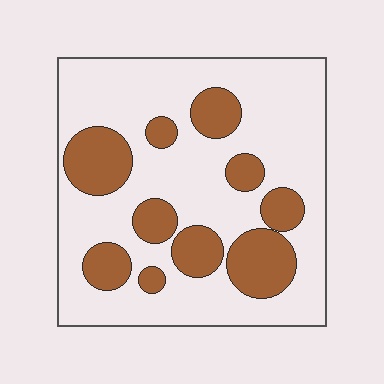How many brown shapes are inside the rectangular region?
10.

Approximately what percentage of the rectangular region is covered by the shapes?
Approximately 25%.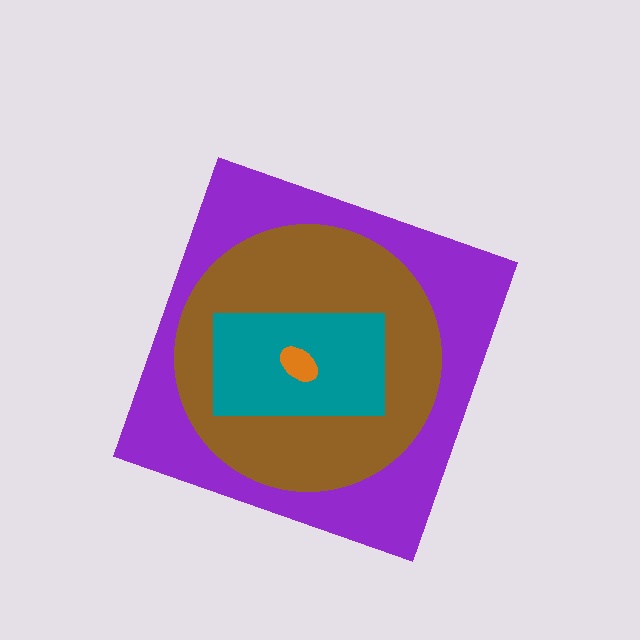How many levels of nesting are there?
4.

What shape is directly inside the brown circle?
The teal rectangle.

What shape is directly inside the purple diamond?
The brown circle.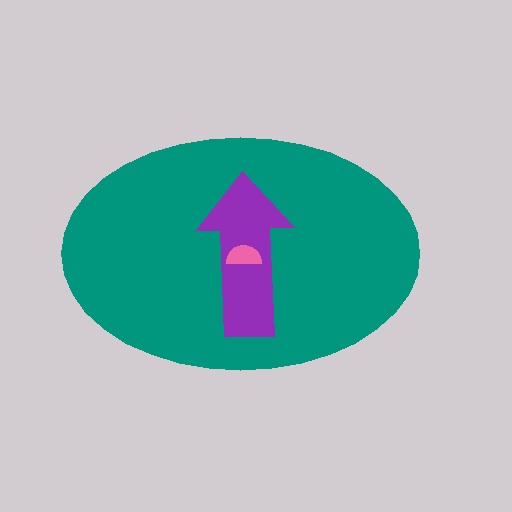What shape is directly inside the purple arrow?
The pink semicircle.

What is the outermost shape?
The teal ellipse.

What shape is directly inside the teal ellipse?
The purple arrow.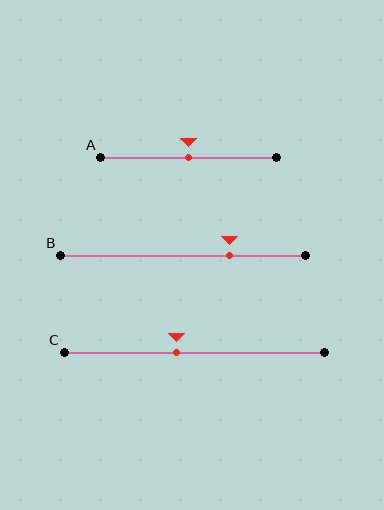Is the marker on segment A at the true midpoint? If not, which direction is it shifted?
Yes, the marker on segment A is at the true midpoint.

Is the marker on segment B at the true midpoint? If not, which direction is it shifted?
No, the marker on segment B is shifted to the right by about 19% of the segment length.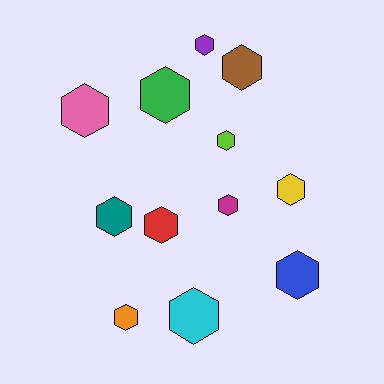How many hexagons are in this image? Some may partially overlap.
There are 12 hexagons.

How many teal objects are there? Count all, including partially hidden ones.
There is 1 teal object.